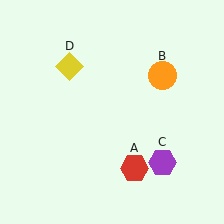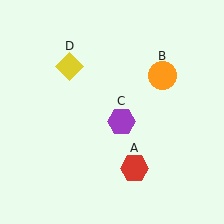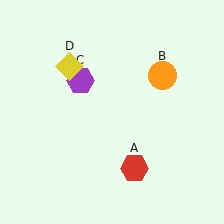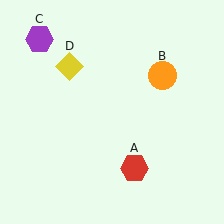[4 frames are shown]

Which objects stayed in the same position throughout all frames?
Red hexagon (object A) and orange circle (object B) and yellow diamond (object D) remained stationary.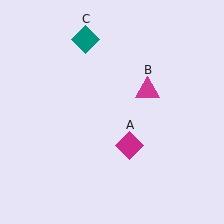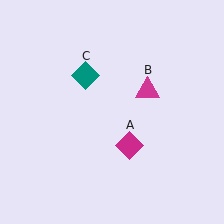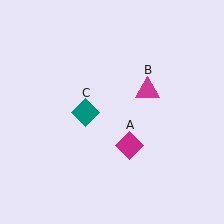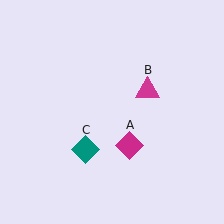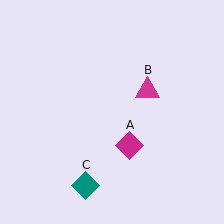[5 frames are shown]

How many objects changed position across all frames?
1 object changed position: teal diamond (object C).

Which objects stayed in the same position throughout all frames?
Magenta diamond (object A) and magenta triangle (object B) remained stationary.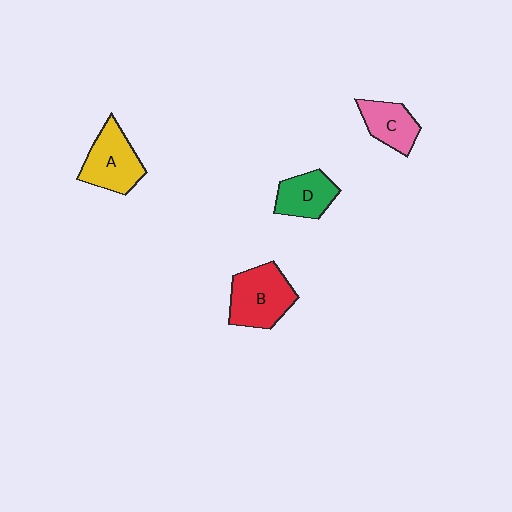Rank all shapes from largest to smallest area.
From largest to smallest: B (red), A (yellow), D (green), C (pink).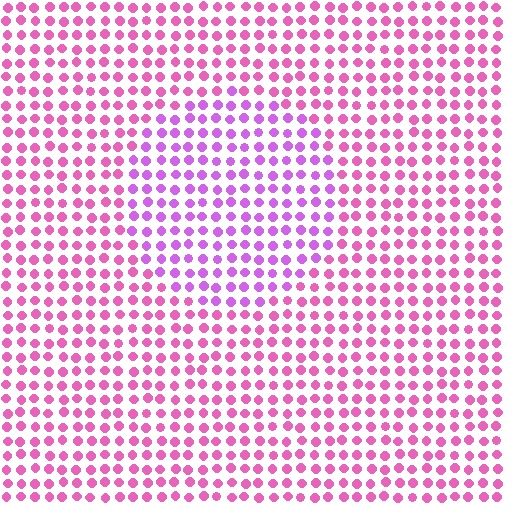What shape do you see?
I see a circle.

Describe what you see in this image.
The image is filled with small pink elements in a uniform arrangement. A circle-shaped region is visible where the elements are tinted to a slightly different hue, forming a subtle color boundary.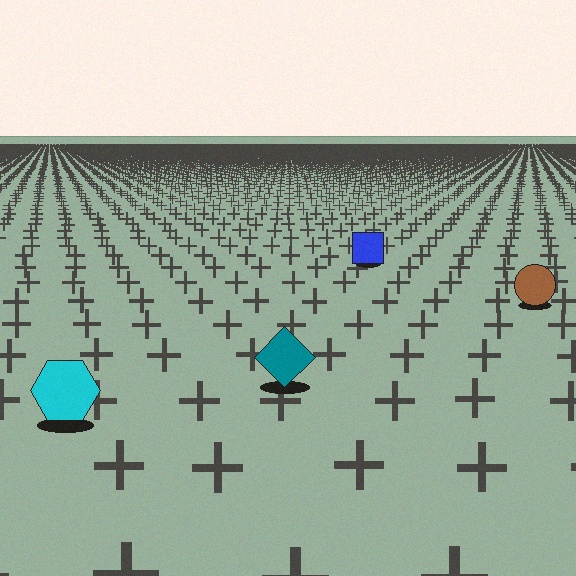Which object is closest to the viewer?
The cyan hexagon is closest. The texture marks near it are larger and more spread out.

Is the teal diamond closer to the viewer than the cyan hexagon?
No. The cyan hexagon is closer — you can tell from the texture gradient: the ground texture is coarser near it.